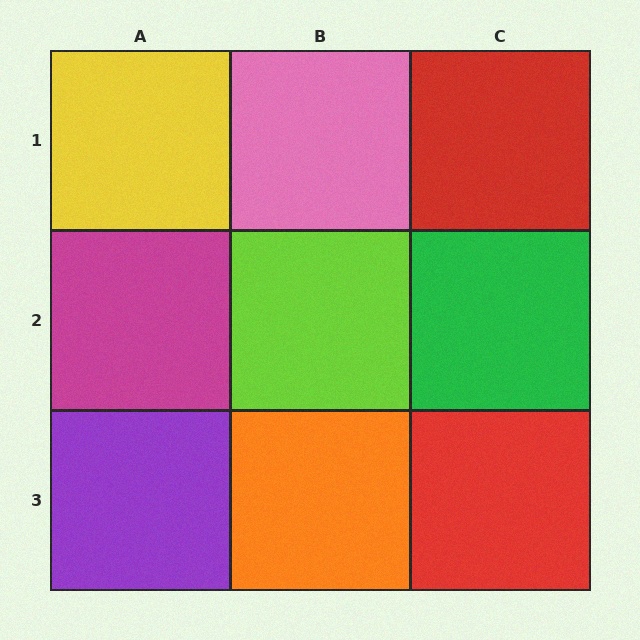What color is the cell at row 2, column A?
Magenta.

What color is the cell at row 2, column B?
Lime.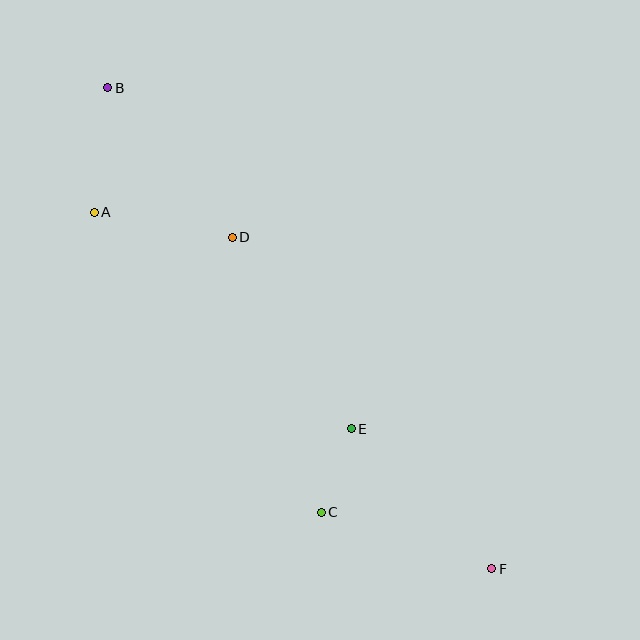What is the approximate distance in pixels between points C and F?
The distance between C and F is approximately 180 pixels.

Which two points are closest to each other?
Points C and E are closest to each other.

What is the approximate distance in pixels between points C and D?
The distance between C and D is approximately 289 pixels.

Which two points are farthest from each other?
Points B and F are farthest from each other.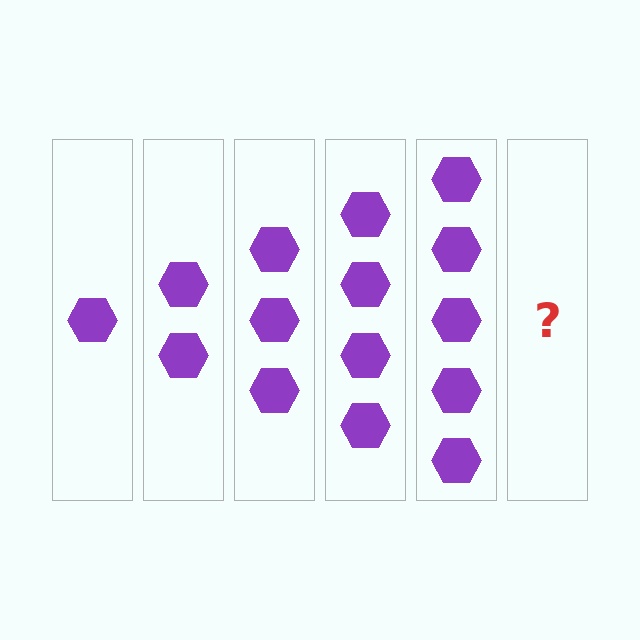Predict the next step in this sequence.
The next step is 6 hexagons.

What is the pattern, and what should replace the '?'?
The pattern is that each step adds one more hexagon. The '?' should be 6 hexagons.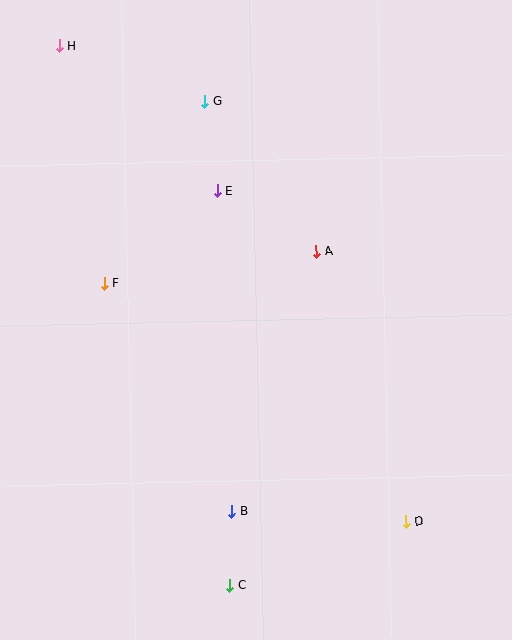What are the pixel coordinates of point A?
Point A is at (316, 251).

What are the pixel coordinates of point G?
Point G is at (205, 101).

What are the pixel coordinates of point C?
Point C is at (229, 585).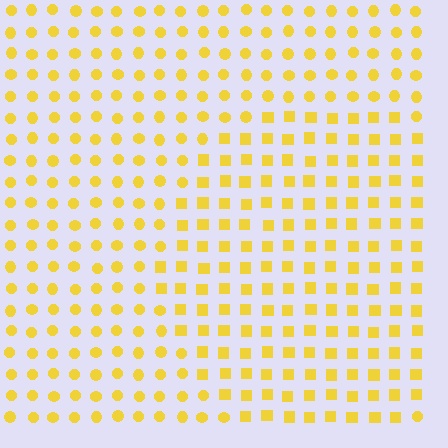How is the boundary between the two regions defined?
The boundary is defined by a change in element shape: squares inside vs. circles outside. All elements share the same color and spacing.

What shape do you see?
I see a circle.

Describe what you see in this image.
The image is filled with small yellow elements arranged in a uniform grid. A circle-shaped region contains squares, while the surrounding area contains circles. The boundary is defined purely by the change in element shape.